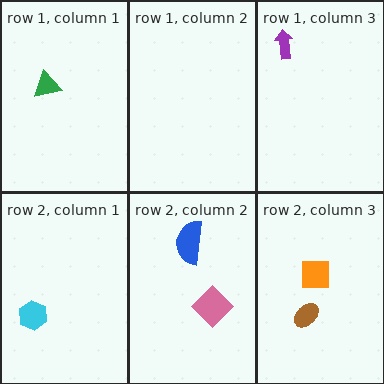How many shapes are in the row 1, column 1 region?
1.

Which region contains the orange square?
The row 2, column 3 region.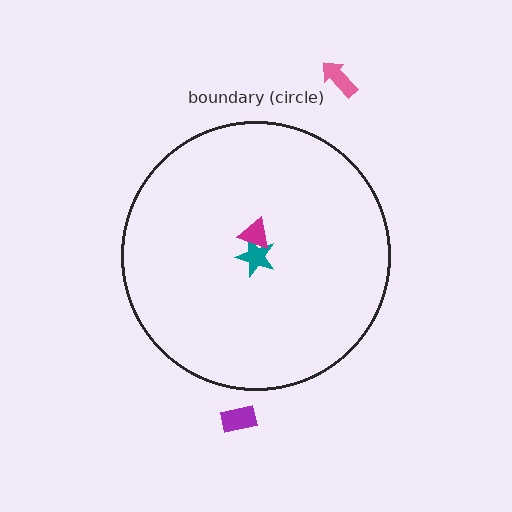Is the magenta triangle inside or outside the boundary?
Inside.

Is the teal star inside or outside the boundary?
Inside.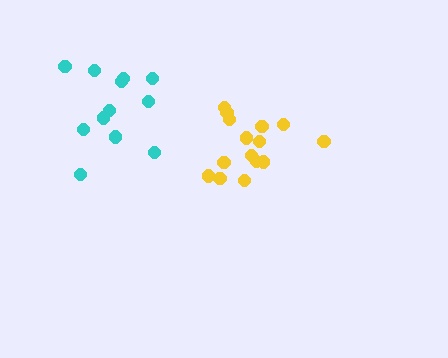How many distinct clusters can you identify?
There are 2 distinct clusters.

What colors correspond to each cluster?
The clusters are colored: cyan, yellow.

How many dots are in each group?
Group 1: 12 dots, Group 2: 15 dots (27 total).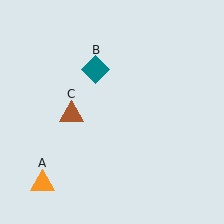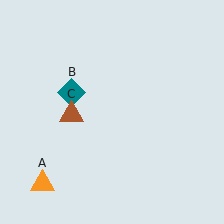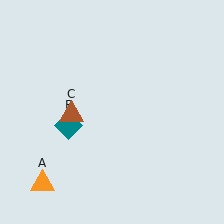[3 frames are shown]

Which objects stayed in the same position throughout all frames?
Orange triangle (object A) and brown triangle (object C) remained stationary.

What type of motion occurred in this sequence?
The teal diamond (object B) rotated counterclockwise around the center of the scene.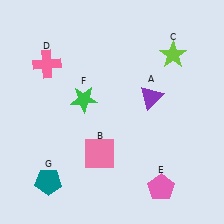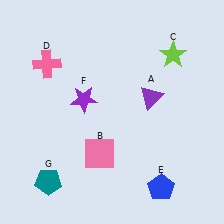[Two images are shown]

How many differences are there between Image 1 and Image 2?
There are 2 differences between the two images.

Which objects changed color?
E changed from pink to blue. F changed from green to purple.